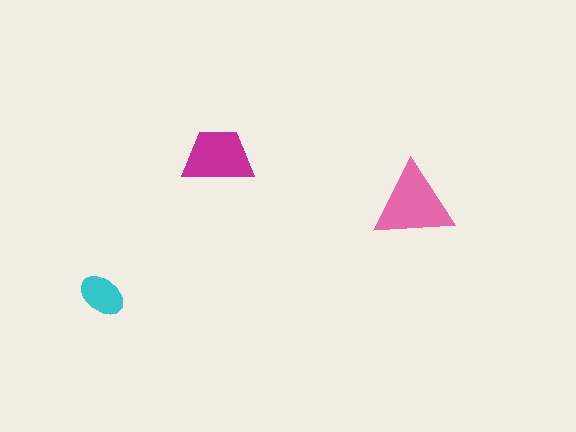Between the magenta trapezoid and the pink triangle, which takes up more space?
The pink triangle.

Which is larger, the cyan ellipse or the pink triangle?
The pink triangle.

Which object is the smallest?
The cyan ellipse.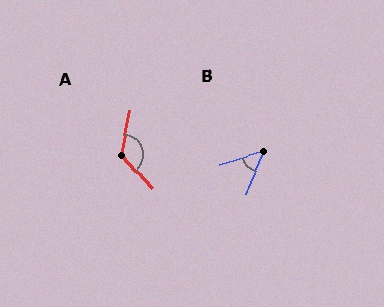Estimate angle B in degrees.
Approximately 50 degrees.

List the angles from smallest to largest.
B (50°), A (127°).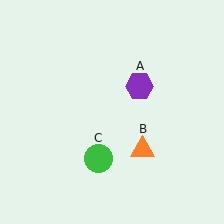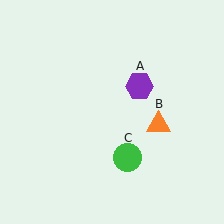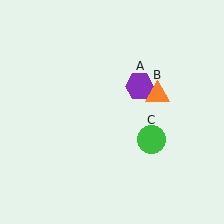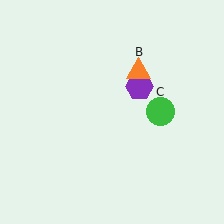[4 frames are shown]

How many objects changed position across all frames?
2 objects changed position: orange triangle (object B), green circle (object C).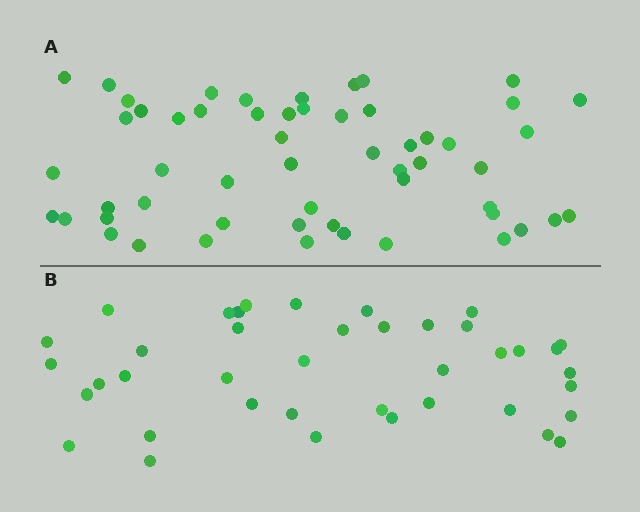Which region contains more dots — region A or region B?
Region A (the top region) has more dots.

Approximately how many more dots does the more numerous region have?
Region A has approximately 15 more dots than region B.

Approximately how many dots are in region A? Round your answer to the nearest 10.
About 60 dots. (The exact count is 55, which rounds to 60.)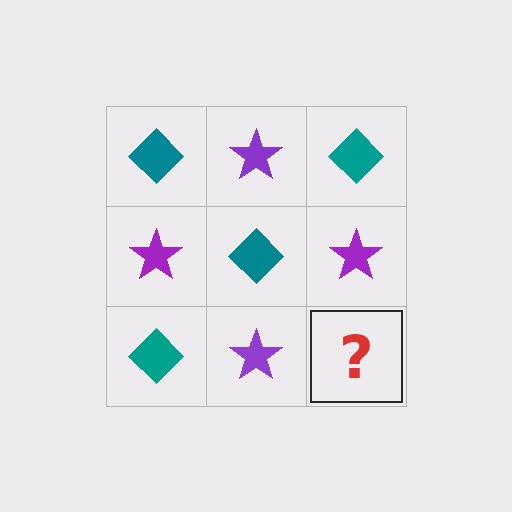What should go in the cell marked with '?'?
The missing cell should contain a teal diamond.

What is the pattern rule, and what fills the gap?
The rule is that it alternates teal diamond and purple star in a checkerboard pattern. The gap should be filled with a teal diamond.